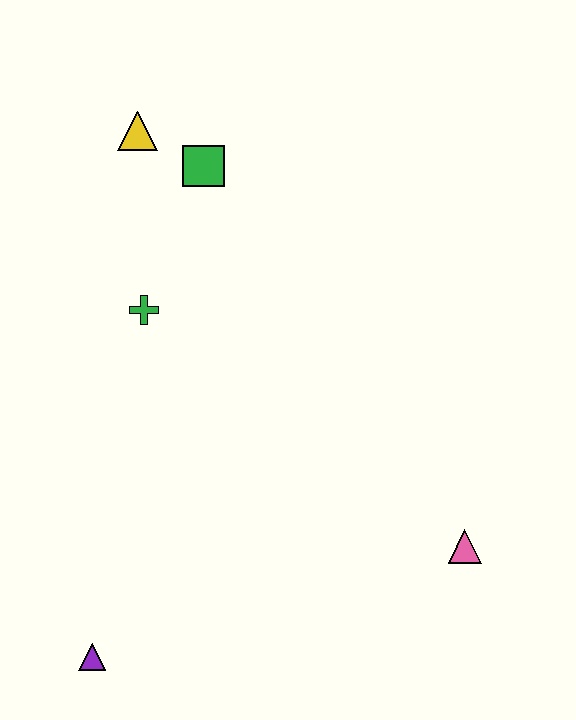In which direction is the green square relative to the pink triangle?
The green square is above the pink triangle.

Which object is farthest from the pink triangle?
The yellow triangle is farthest from the pink triangle.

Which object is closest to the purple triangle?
The green cross is closest to the purple triangle.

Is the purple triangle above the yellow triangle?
No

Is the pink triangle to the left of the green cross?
No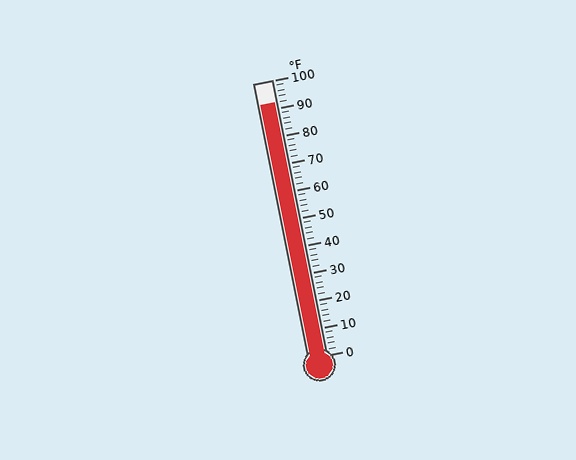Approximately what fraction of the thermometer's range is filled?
The thermometer is filled to approximately 90% of its range.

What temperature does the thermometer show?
The thermometer shows approximately 92°F.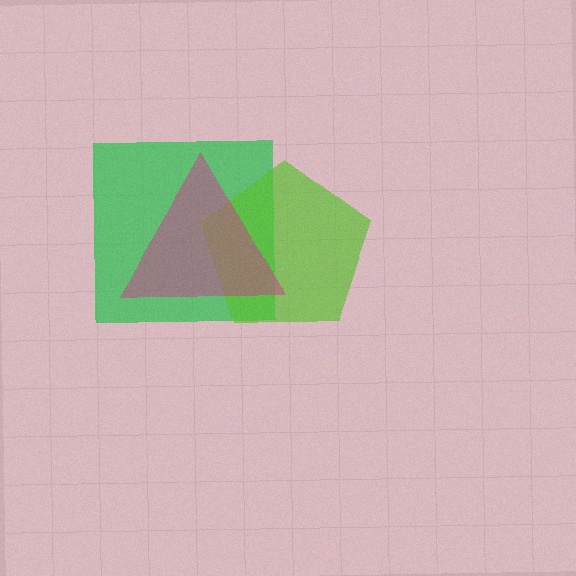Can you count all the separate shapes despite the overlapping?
Yes, there are 3 separate shapes.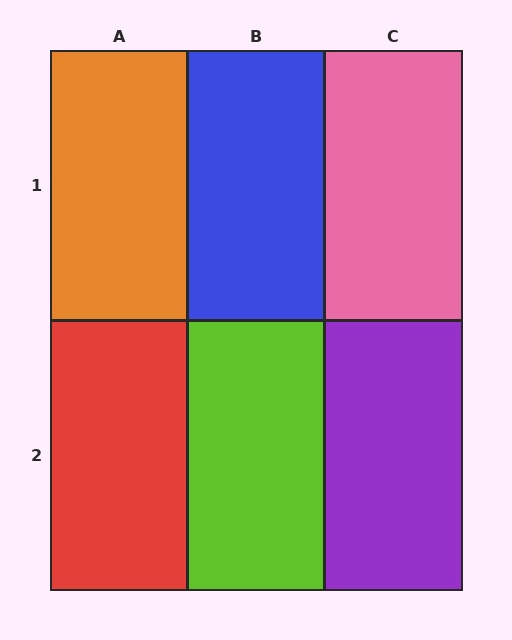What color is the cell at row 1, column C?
Pink.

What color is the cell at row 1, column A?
Orange.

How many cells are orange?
1 cell is orange.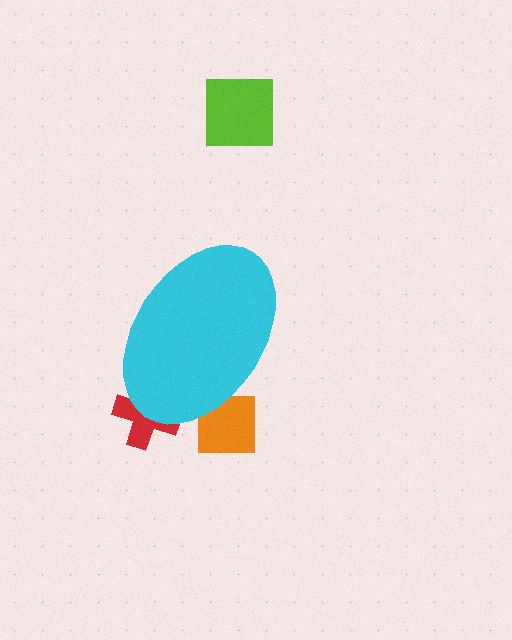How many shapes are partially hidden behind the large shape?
2 shapes are partially hidden.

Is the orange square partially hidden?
Yes, the orange square is partially hidden behind the cyan ellipse.